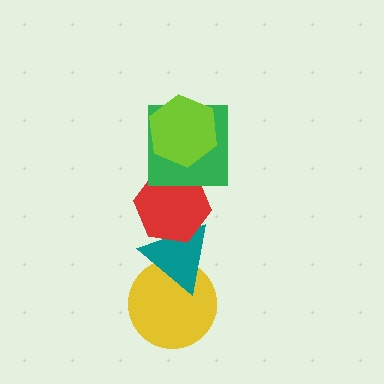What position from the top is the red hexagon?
The red hexagon is 3rd from the top.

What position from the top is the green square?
The green square is 2nd from the top.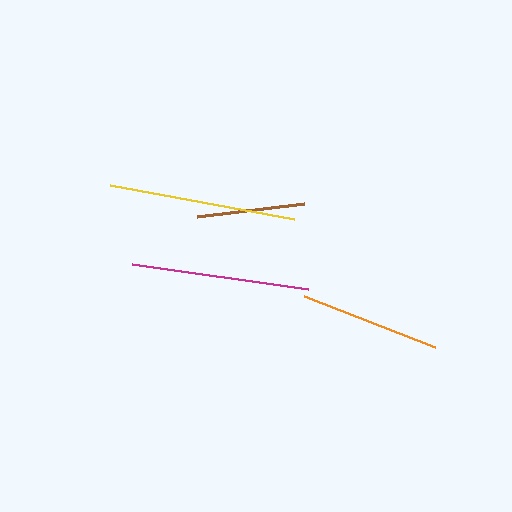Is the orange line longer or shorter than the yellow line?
The yellow line is longer than the orange line.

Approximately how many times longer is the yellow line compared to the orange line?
The yellow line is approximately 1.3 times the length of the orange line.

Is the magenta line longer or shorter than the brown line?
The magenta line is longer than the brown line.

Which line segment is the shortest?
The brown line is the shortest at approximately 107 pixels.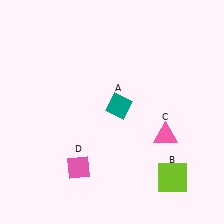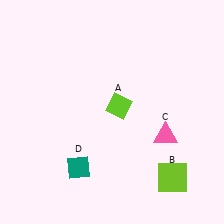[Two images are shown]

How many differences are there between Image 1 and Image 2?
There are 2 differences between the two images.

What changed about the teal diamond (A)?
In Image 1, A is teal. In Image 2, it changed to lime.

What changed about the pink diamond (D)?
In Image 1, D is pink. In Image 2, it changed to teal.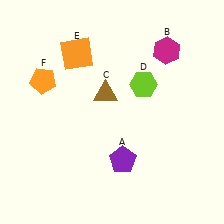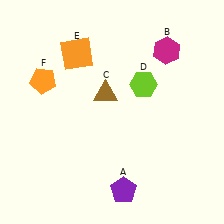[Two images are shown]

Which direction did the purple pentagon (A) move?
The purple pentagon (A) moved down.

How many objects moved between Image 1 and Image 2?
1 object moved between the two images.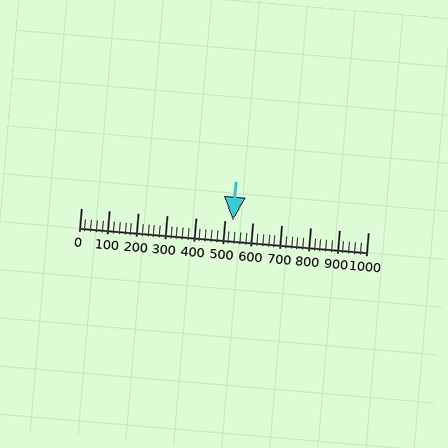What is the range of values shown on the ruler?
The ruler shows values from 0 to 1000.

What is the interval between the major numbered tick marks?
The major tick marks are spaced 100 units apart.